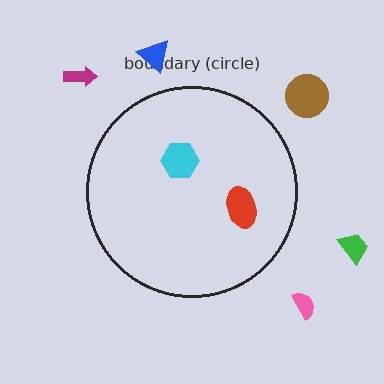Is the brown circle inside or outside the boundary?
Outside.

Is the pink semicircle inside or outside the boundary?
Outside.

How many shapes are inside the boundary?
2 inside, 5 outside.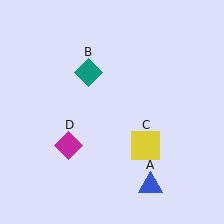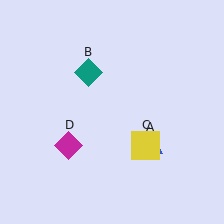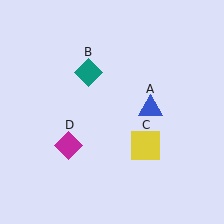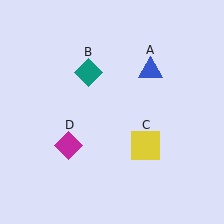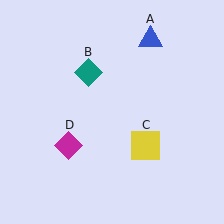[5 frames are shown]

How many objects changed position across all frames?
1 object changed position: blue triangle (object A).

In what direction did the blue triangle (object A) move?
The blue triangle (object A) moved up.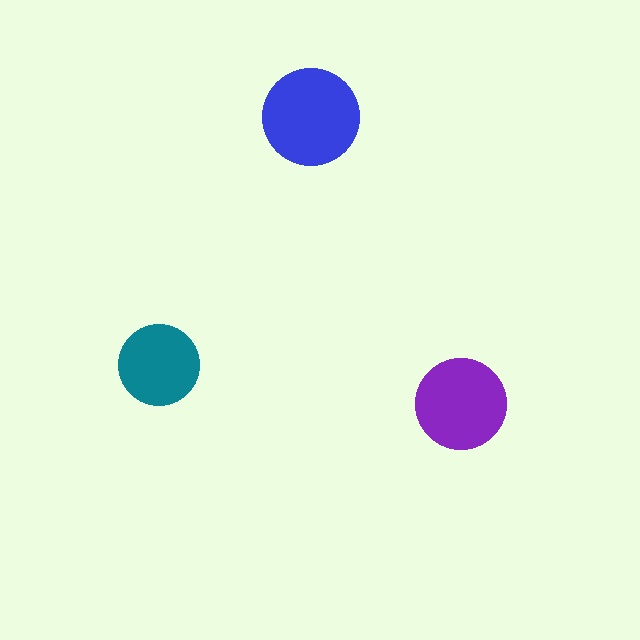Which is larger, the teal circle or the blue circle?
The blue one.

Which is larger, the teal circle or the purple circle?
The purple one.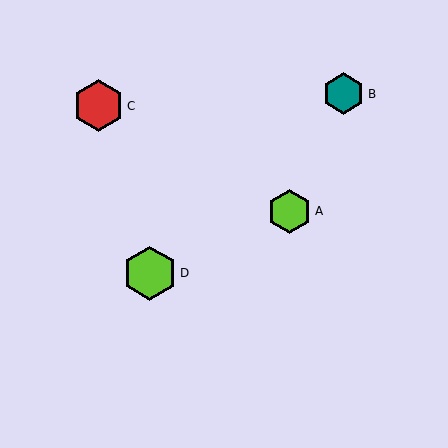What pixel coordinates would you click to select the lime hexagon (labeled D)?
Click at (150, 273) to select the lime hexagon D.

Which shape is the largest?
The lime hexagon (labeled D) is the largest.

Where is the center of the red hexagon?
The center of the red hexagon is at (99, 106).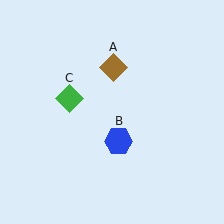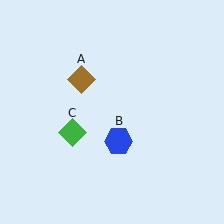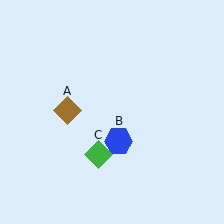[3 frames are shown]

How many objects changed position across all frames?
2 objects changed position: brown diamond (object A), green diamond (object C).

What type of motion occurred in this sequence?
The brown diamond (object A), green diamond (object C) rotated counterclockwise around the center of the scene.